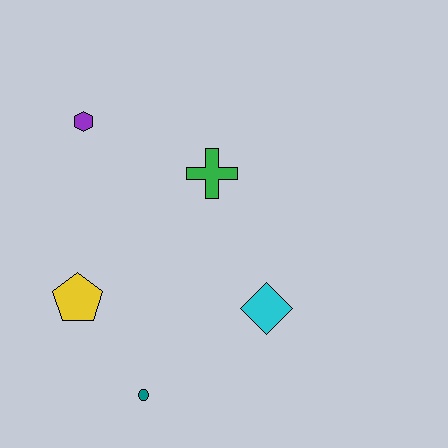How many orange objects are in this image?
There are no orange objects.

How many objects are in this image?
There are 5 objects.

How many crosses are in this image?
There is 1 cross.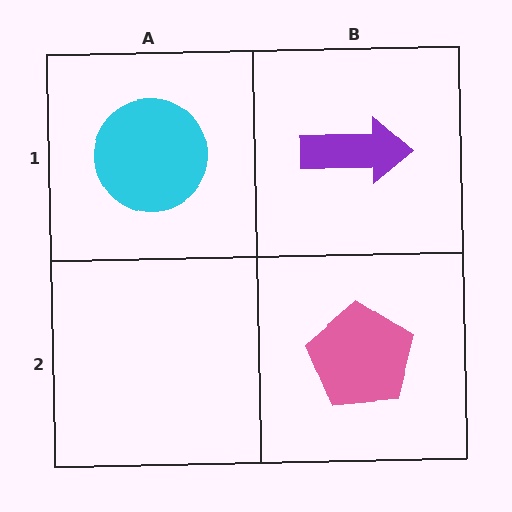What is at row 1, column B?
A purple arrow.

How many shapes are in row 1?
2 shapes.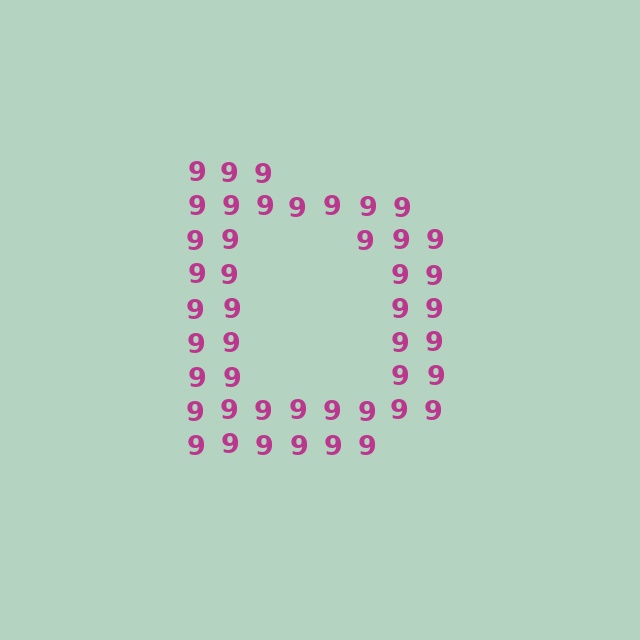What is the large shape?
The large shape is the letter D.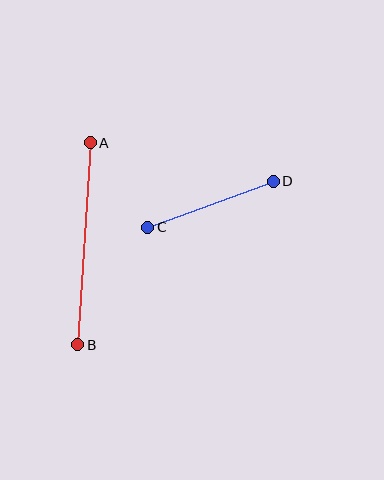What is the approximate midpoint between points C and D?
The midpoint is at approximately (211, 204) pixels.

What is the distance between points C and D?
The distance is approximately 134 pixels.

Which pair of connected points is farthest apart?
Points A and B are farthest apart.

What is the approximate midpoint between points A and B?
The midpoint is at approximately (84, 244) pixels.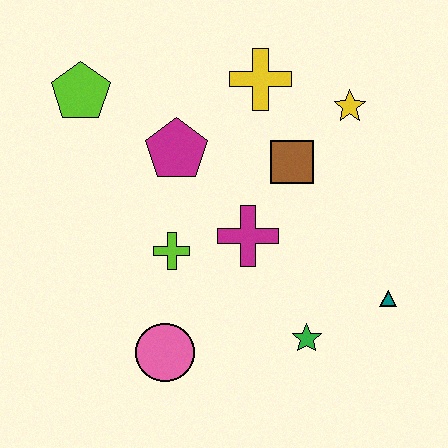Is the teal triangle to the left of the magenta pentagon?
No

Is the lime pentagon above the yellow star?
Yes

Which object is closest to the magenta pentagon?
The lime cross is closest to the magenta pentagon.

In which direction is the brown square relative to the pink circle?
The brown square is above the pink circle.